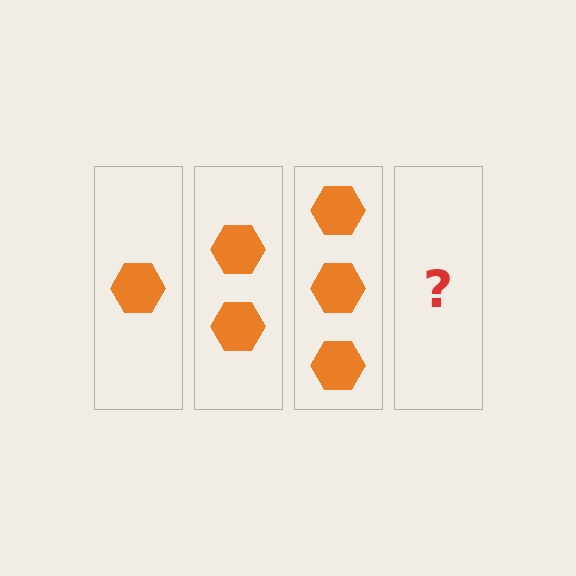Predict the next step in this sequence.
The next step is 4 hexagons.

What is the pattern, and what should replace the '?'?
The pattern is that each step adds one more hexagon. The '?' should be 4 hexagons.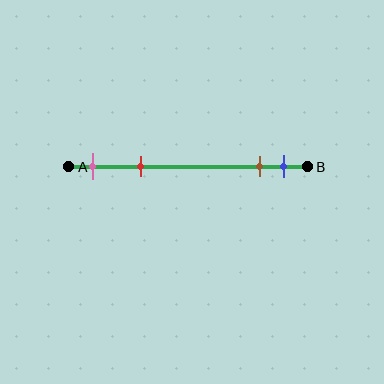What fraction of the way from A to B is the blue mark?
The blue mark is approximately 90% (0.9) of the way from A to B.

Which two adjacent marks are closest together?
The brown and blue marks are the closest adjacent pair.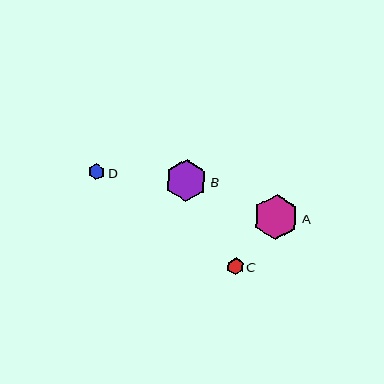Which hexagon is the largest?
Hexagon A is the largest with a size of approximately 46 pixels.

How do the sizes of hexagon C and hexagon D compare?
Hexagon C and hexagon D are approximately the same size.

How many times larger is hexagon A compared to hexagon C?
Hexagon A is approximately 2.8 times the size of hexagon C.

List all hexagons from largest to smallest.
From largest to smallest: A, B, C, D.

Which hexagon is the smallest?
Hexagon D is the smallest with a size of approximately 16 pixels.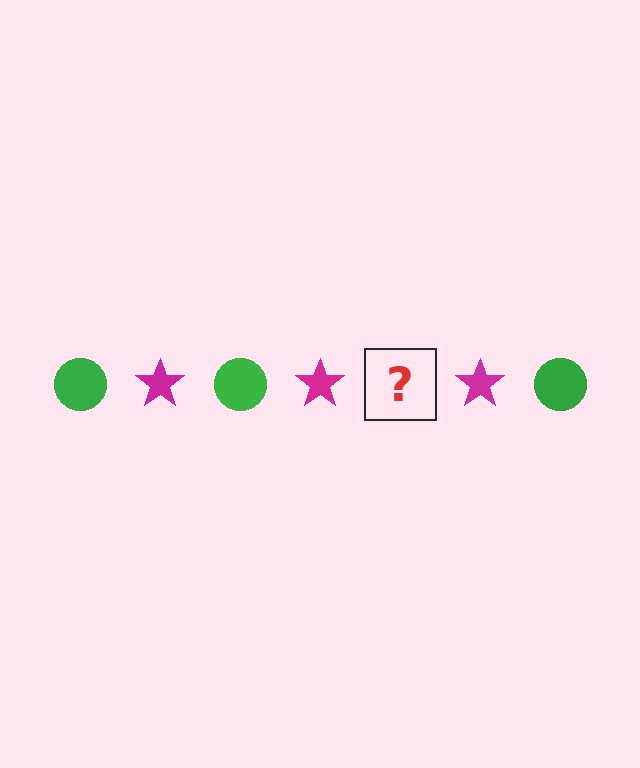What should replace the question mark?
The question mark should be replaced with a green circle.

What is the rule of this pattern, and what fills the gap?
The rule is that the pattern alternates between green circle and magenta star. The gap should be filled with a green circle.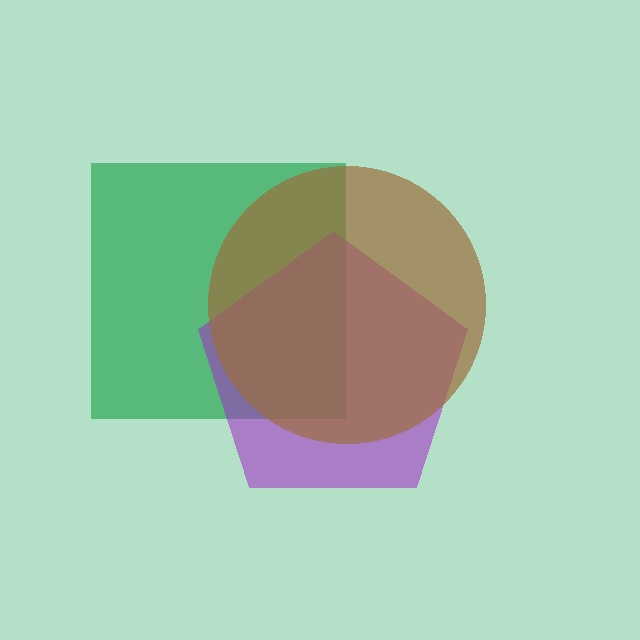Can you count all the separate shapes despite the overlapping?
Yes, there are 3 separate shapes.